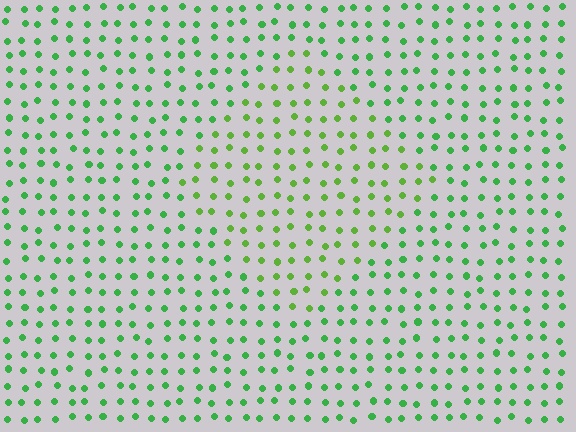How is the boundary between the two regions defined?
The boundary is defined purely by a slight shift in hue (about 26 degrees). Spacing, size, and orientation are identical on both sides.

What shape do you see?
I see a diamond.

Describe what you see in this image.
The image is filled with small green elements in a uniform arrangement. A diamond-shaped region is visible where the elements are tinted to a slightly different hue, forming a subtle color boundary.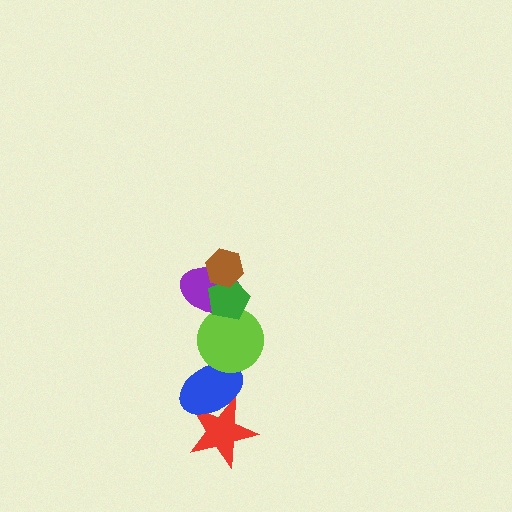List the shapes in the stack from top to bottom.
From top to bottom: the brown hexagon, the green pentagon, the purple ellipse, the lime circle, the blue ellipse, the red star.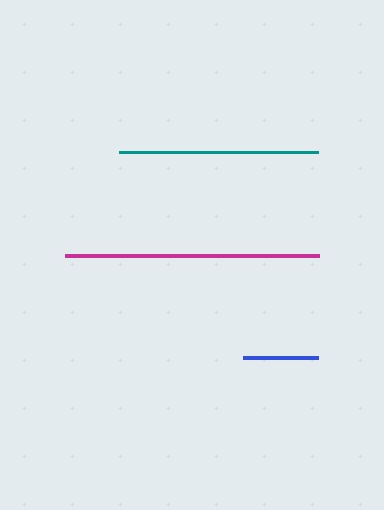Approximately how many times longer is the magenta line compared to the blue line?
The magenta line is approximately 3.4 times the length of the blue line.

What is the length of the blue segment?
The blue segment is approximately 74 pixels long.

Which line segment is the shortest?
The blue line is the shortest at approximately 74 pixels.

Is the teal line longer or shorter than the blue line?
The teal line is longer than the blue line.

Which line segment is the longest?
The magenta line is the longest at approximately 254 pixels.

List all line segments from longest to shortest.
From longest to shortest: magenta, teal, blue.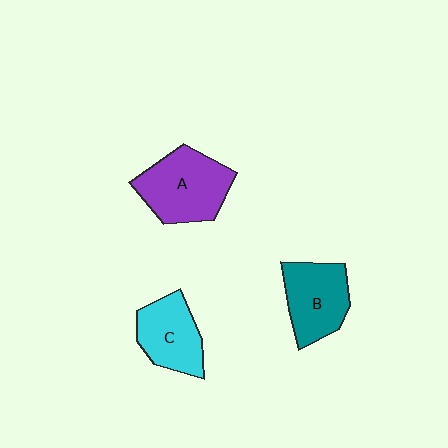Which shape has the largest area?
Shape A (purple).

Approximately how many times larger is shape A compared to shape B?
Approximately 1.2 times.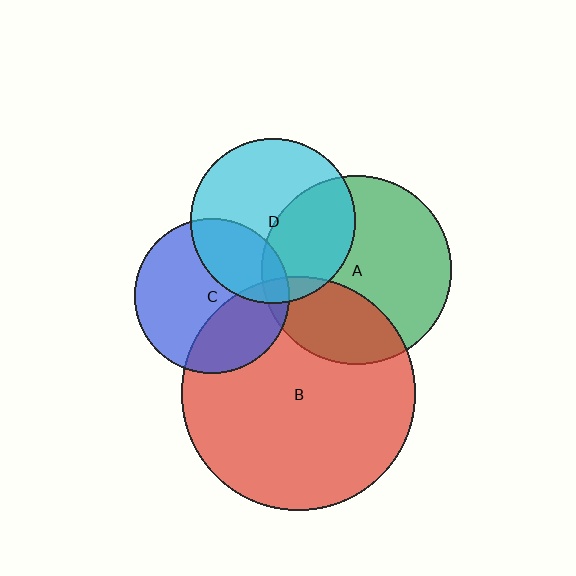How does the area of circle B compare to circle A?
Approximately 1.5 times.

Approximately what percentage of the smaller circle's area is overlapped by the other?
Approximately 35%.